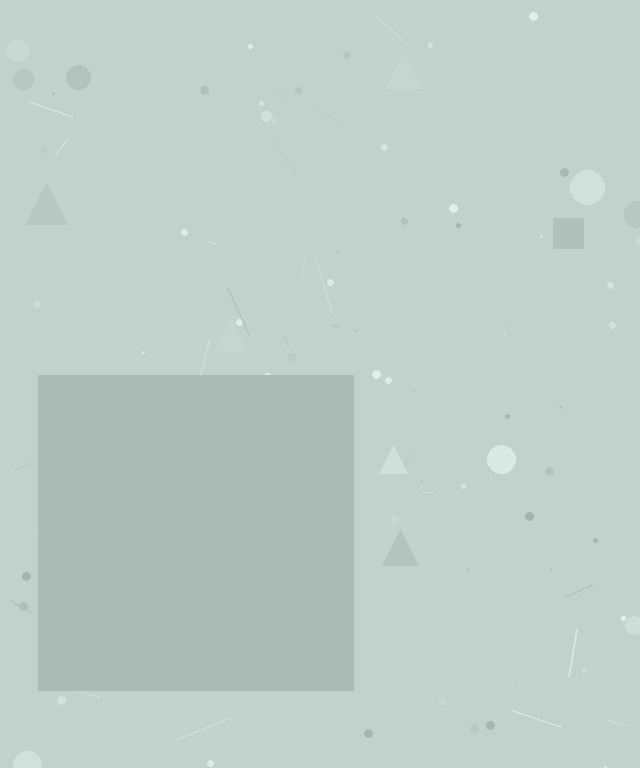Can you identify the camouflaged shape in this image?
The camouflaged shape is a square.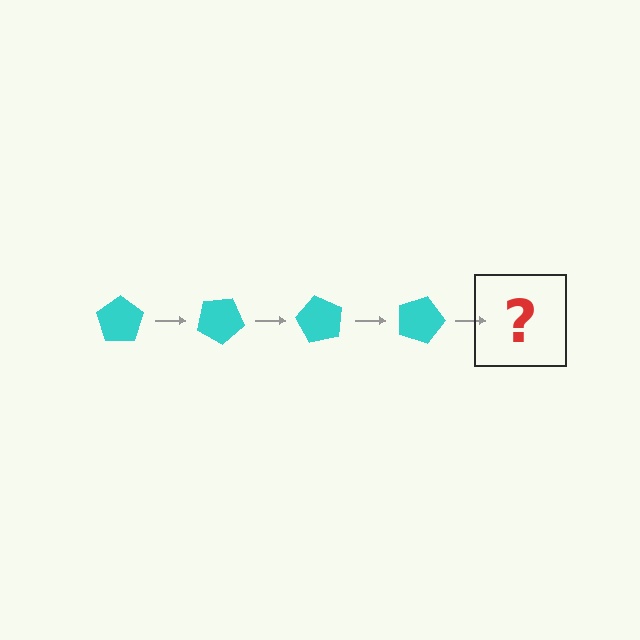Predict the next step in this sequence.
The next step is a cyan pentagon rotated 120 degrees.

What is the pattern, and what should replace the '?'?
The pattern is that the pentagon rotates 30 degrees each step. The '?' should be a cyan pentagon rotated 120 degrees.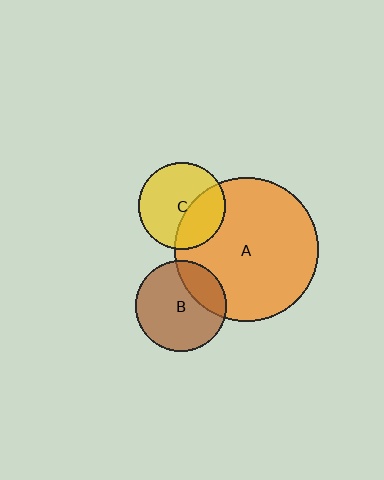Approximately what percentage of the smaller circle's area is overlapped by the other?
Approximately 25%.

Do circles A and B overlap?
Yes.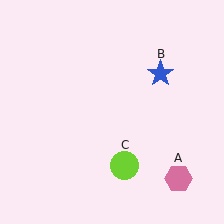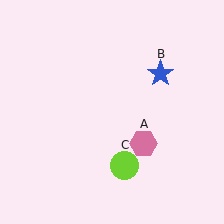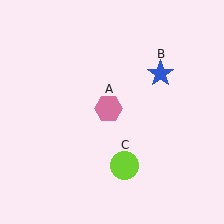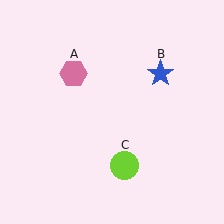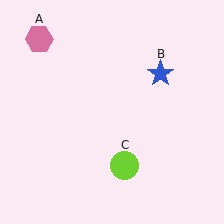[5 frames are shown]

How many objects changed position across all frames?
1 object changed position: pink hexagon (object A).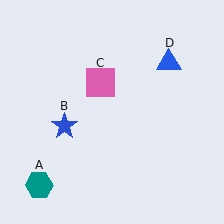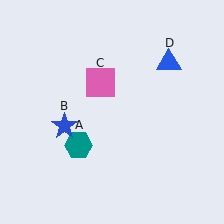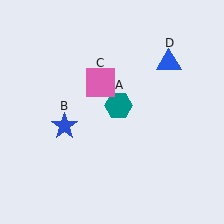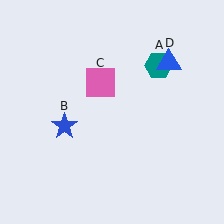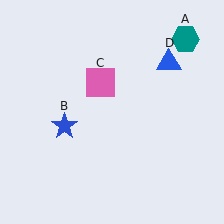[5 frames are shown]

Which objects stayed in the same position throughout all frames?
Blue star (object B) and pink square (object C) and blue triangle (object D) remained stationary.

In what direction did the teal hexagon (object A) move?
The teal hexagon (object A) moved up and to the right.